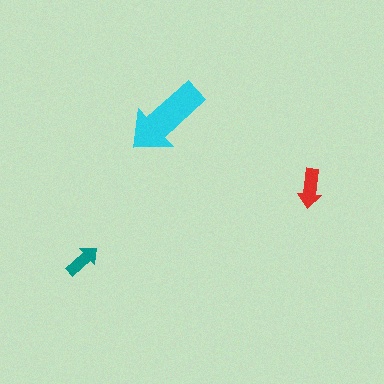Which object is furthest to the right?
The red arrow is rightmost.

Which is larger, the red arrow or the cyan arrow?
The cyan one.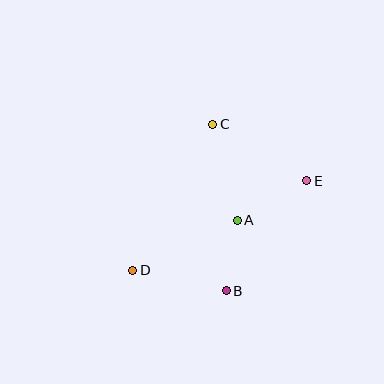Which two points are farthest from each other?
Points D and E are farthest from each other.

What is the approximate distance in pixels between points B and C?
The distance between B and C is approximately 167 pixels.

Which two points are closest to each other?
Points A and B are closest to each other.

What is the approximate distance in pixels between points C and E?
The distance between C and E is approximately 110 pixels.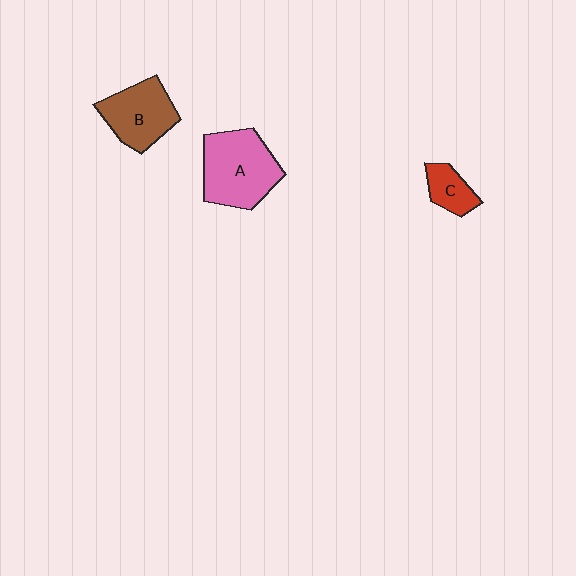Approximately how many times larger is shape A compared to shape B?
Approximately 1.3 times.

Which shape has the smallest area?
Shape C (red).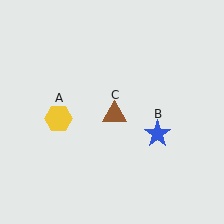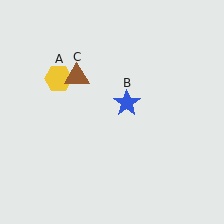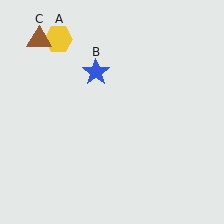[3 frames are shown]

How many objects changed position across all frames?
3 objects changed position: yellow hexagon (object A), blue star (object B), brown triangle (object C).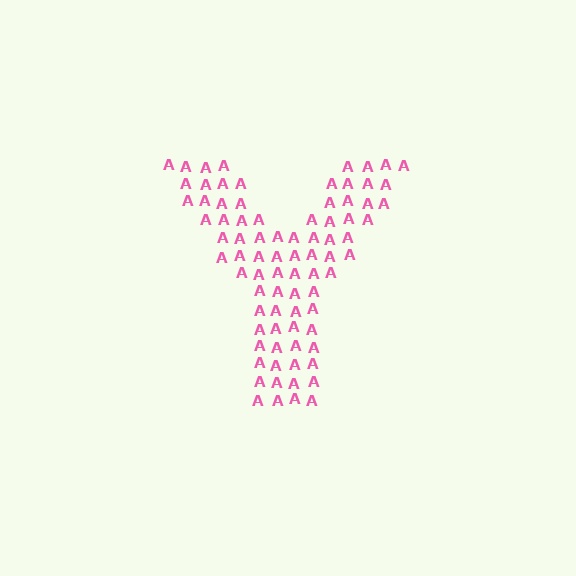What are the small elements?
The small elements are letter A's.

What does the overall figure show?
The overall figure shows the letter Y.